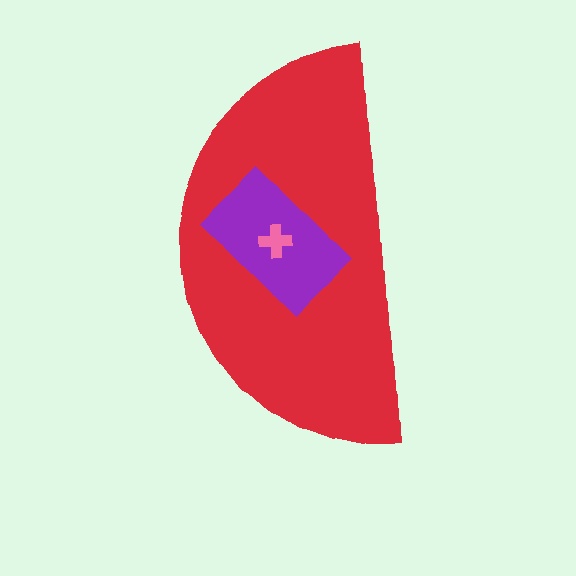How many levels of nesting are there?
3.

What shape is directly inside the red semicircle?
The purple rectangle.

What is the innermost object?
The pink cross.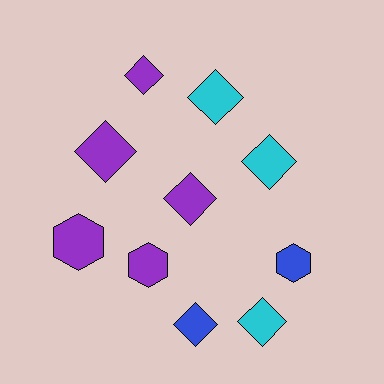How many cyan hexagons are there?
There are no cyan hexagons.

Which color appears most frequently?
Purple, with 5 objects.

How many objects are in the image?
There are 10 objects.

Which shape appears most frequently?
Diamond, with 7 objects.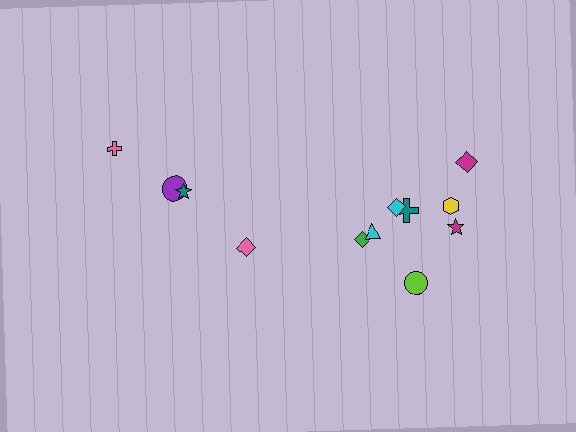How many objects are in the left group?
There are 4 objects.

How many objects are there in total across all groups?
There are 12 objects.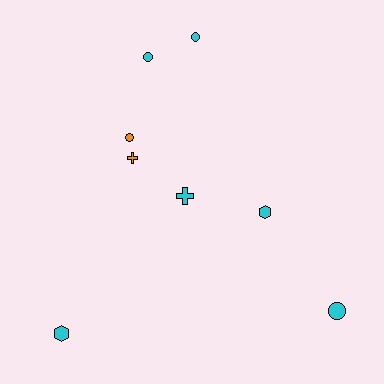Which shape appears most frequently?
Circle, with 4 objects.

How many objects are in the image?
There are 8 objects.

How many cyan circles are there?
There are 3 cyan circles.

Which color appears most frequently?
Cyan, with 6 objects.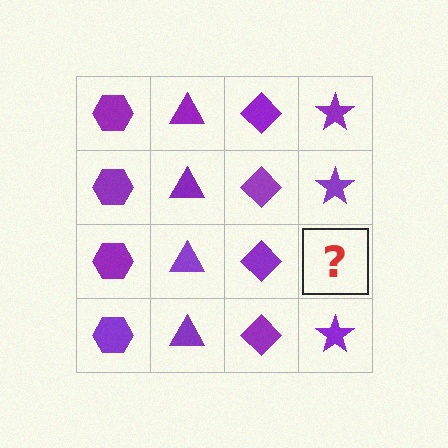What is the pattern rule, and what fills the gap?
The rule is that each column has a consistent shape. The gap should be filled with a purple star.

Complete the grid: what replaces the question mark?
The question mark should be replaced with a purple star.